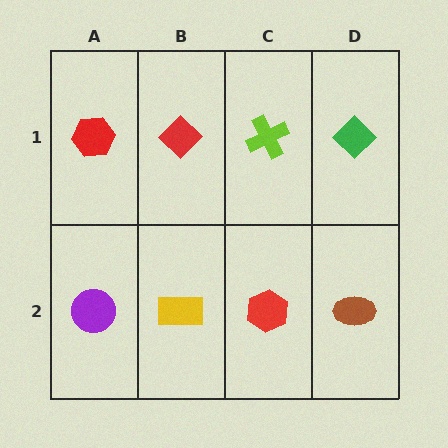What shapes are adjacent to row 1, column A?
A purple circle (row 2, column A), a red diamond (row 1, column B).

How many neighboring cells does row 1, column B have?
3.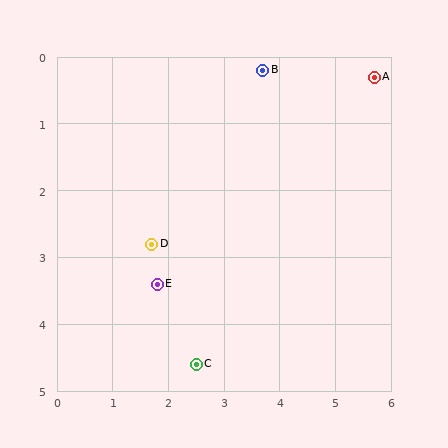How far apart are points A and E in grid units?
Points A and E are about 5.0 grid units apart.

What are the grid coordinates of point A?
Point A is at approximately (5.7, 0.3).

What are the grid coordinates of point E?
Point E is at approximately (1.8, 3.4).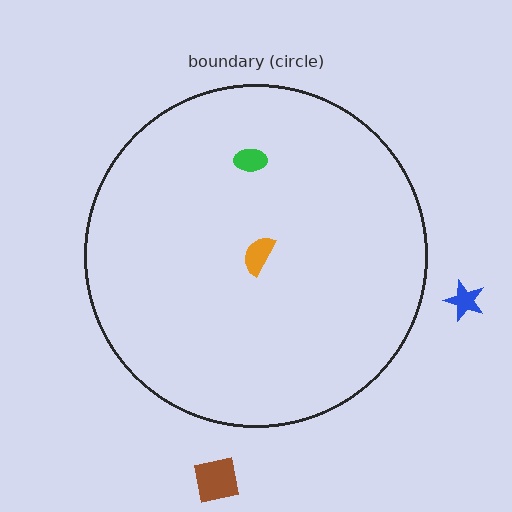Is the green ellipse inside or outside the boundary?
Inside.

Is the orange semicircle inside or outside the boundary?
Inside.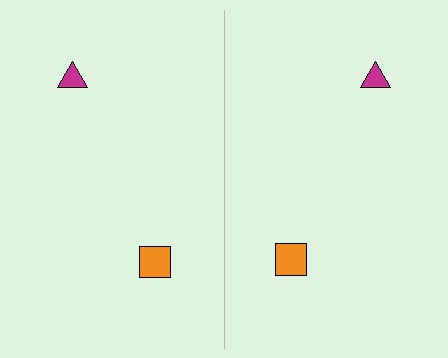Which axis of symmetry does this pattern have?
The pattern has a vertical axis of symmetry running through the center of the image.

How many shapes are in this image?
There are 4 shapes in this image.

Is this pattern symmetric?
Yes, this pattern has bilateral (reflection) symmetry.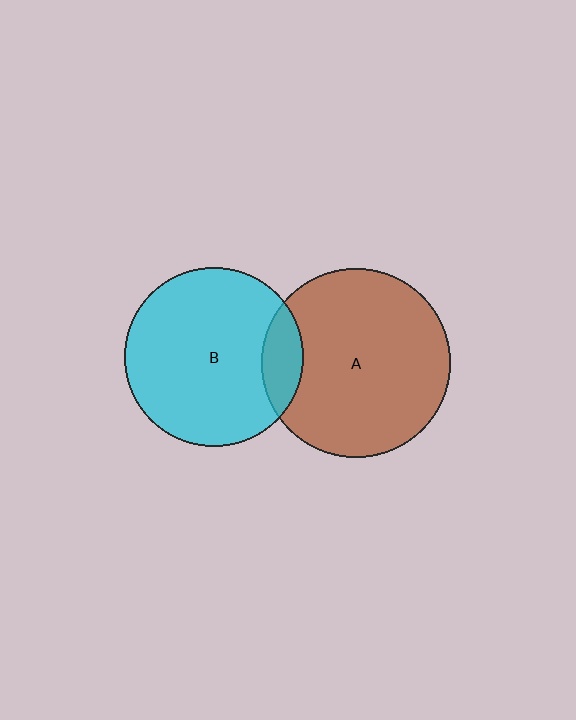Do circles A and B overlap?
Yes.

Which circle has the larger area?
Circle A (brown).